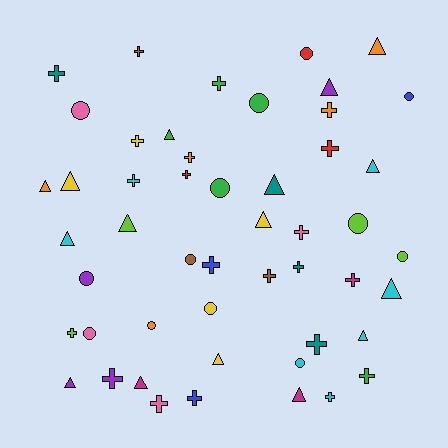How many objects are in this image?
There are 50 objects.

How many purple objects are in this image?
There are 4 purple objects.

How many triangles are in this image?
There are 16 triangles.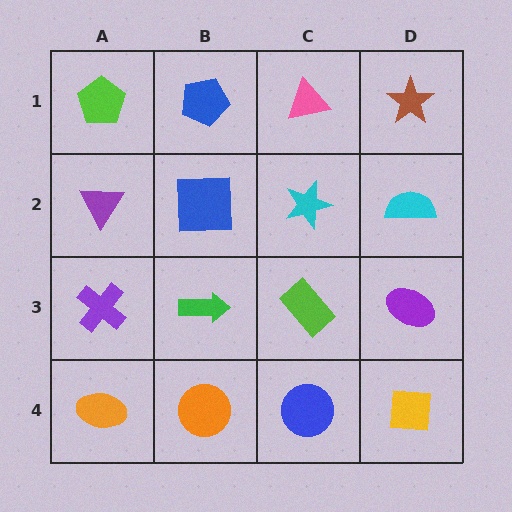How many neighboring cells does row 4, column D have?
2.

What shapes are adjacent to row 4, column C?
A lime rectangle (row 3, column C), an orange circle (row 4, column B), a yellow square (row 4, column D).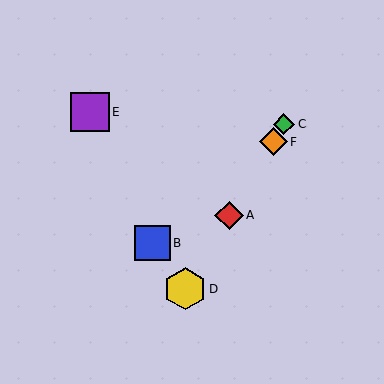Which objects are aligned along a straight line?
Objects A, C, D, F are aligned along a straight line.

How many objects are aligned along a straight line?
4 objects (A, C, D, F) are aligned along a straight line.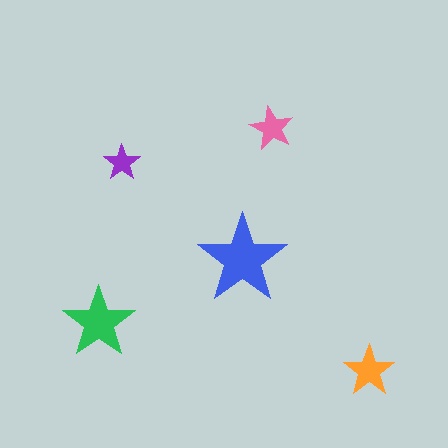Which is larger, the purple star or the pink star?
The pink one.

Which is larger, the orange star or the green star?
The green one.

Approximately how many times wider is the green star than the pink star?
About 1.5 times wider.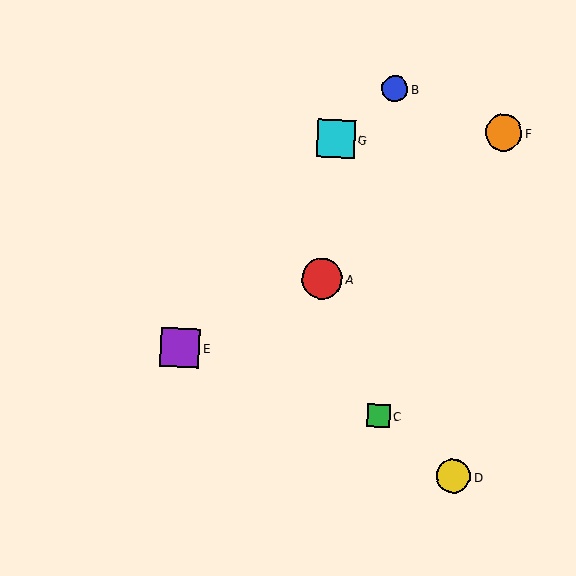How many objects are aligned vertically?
2 objects (B, C) are aligned vertically.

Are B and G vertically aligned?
No, B is at x≈395 and G is at x≈336.